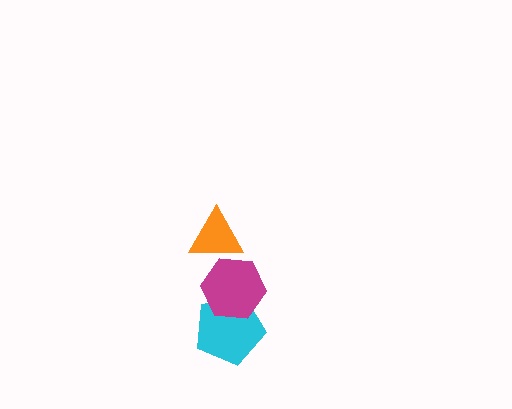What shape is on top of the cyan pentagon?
The magenta hexagon is on top of the cyan pentagon.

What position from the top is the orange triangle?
The orange triangle is 1st from the top.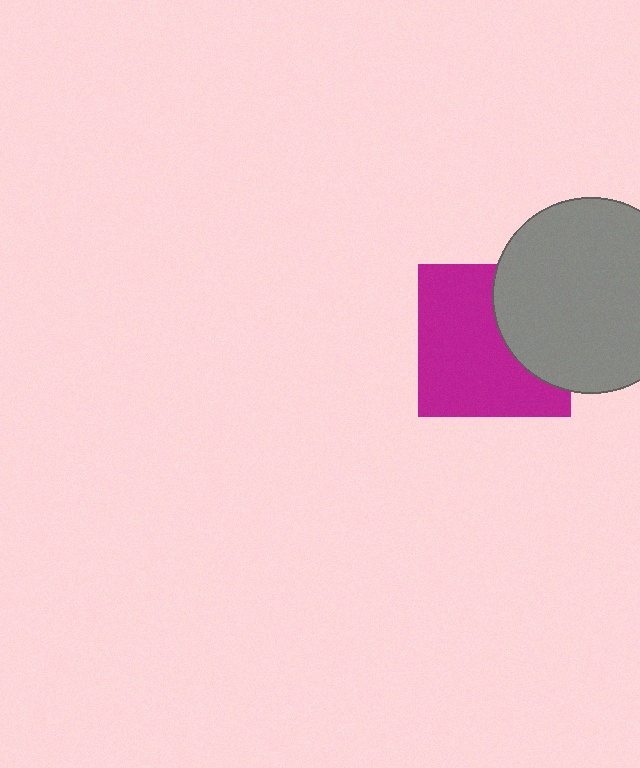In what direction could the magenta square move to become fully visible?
The magenta square could move left. That would shift it out from behind the gray circle entirely.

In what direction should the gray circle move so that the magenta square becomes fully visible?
The gray circle should move right. That is the shortest direction to clear the overlap and leave the magenta square fully visible.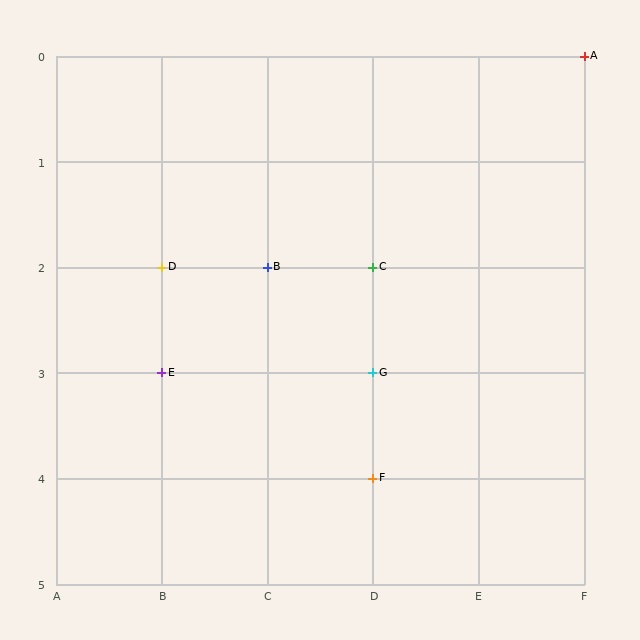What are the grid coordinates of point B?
Point B is at grid coordinates (C, 2).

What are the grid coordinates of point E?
Point E is at grid coordinates (B, 3).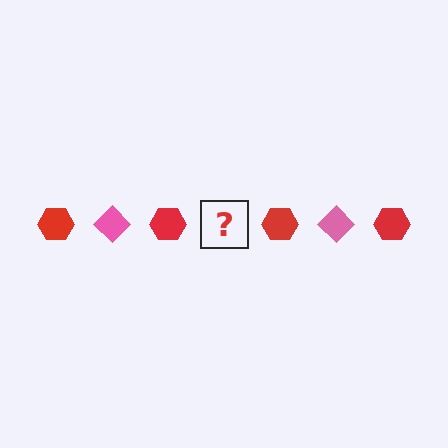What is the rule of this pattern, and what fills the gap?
The rule is that the pattern alternates between red hexagon and pink diamond. The gap should be filled with a pink diamond.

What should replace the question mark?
The question mark should be replaced with a pink diamond.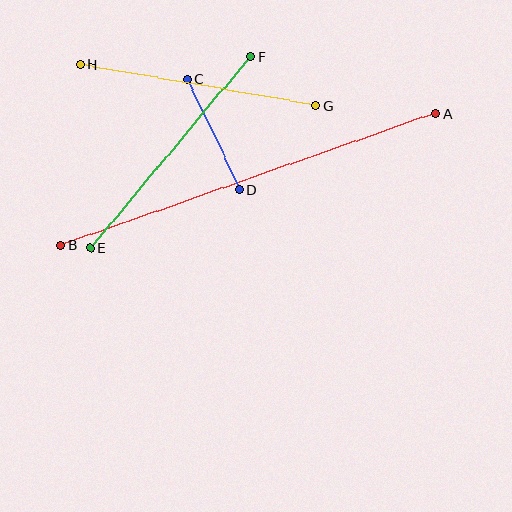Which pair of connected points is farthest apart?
Points A and B are farthest apart.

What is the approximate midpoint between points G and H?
The midpoint is at approximately (198, 85) pixels.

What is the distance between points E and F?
The distance is approximately 250 pixels.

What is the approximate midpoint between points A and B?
The midpoint is at approximately (249, 179) pixels.